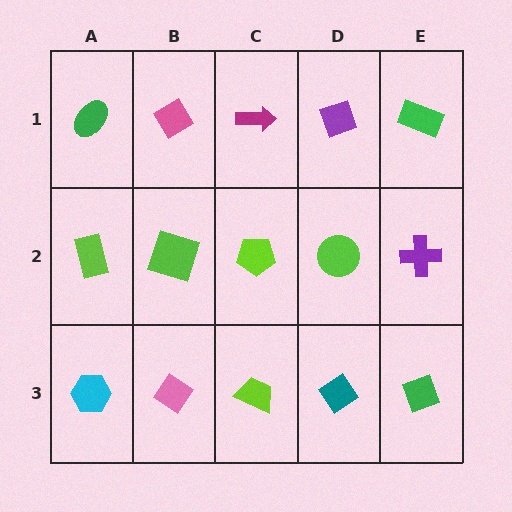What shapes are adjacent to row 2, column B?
A pink diamond (row 1, column B), a pink diamond (row 3, column B), a lime rectangle (row 2, column A), a lime pentagon (row 2, column C).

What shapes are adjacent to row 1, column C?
A lime pentagon (row 2, column C), a pink diamond (row 1, column B), a purple diamond (row 1, column D).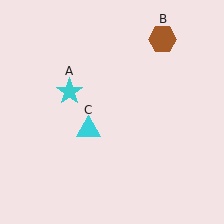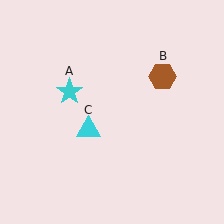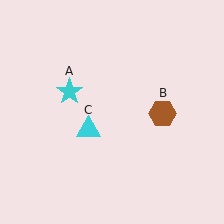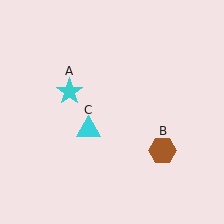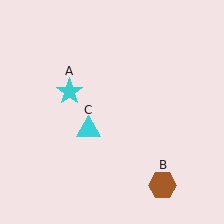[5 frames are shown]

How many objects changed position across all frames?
1 object changed position: brown hexagon (object B).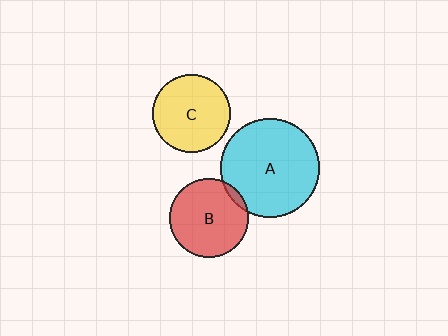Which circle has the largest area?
Circle A (cyan).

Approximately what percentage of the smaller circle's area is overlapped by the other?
Approximately 5%.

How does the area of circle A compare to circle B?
Approximately 1.6 times.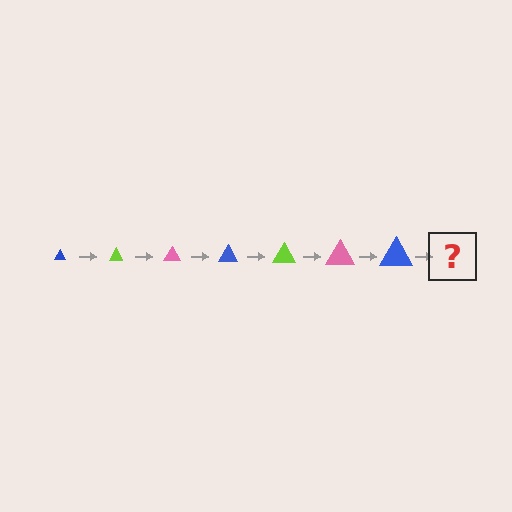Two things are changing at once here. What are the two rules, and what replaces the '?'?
The two rules are that the triangle grows larger each step and the color cycles through blue, lime, and pink. The '?' should be a lime triangle, larger than the previous one.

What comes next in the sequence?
The next element should be a lime triangle, larger than the previous one.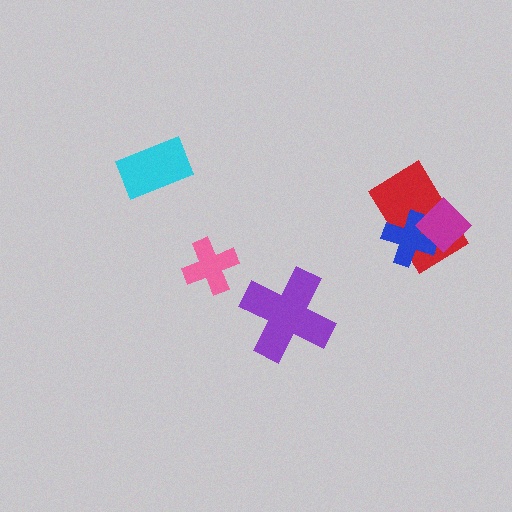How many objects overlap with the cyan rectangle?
0 objects overlap with the cyan rectangle.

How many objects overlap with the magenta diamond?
2 objects overlap with the magenta diamond.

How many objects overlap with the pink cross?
0 objects overlap with the pink cross.